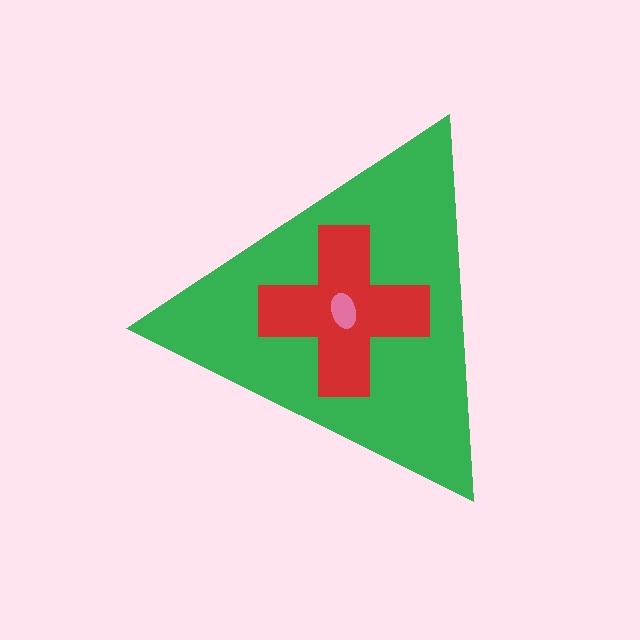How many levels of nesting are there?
3.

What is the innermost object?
The pink ellipse.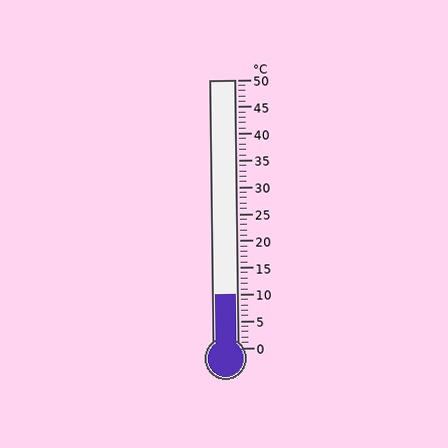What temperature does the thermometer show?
The thermometer shows approximately 10°C.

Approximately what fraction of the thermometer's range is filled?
The thermometer is filled to approximately 20% of its range.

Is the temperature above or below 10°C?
The temperature is at 10°C.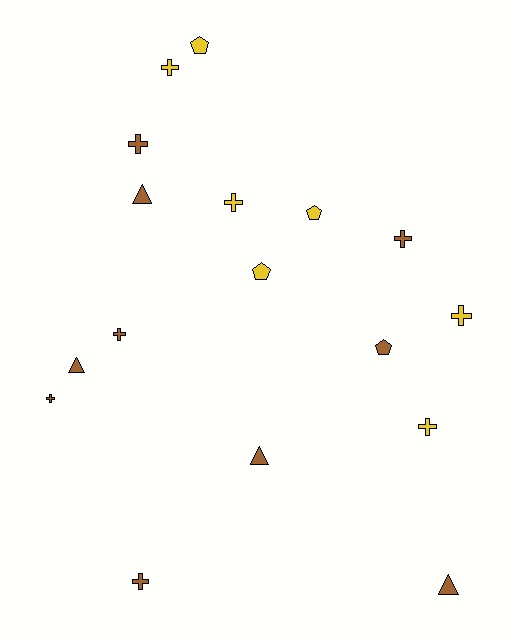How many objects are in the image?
There are 17 objects.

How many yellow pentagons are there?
There are 3 yellow pentagons.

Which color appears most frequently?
Brown, with 10 objects.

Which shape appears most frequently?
Cross, with 9 objects.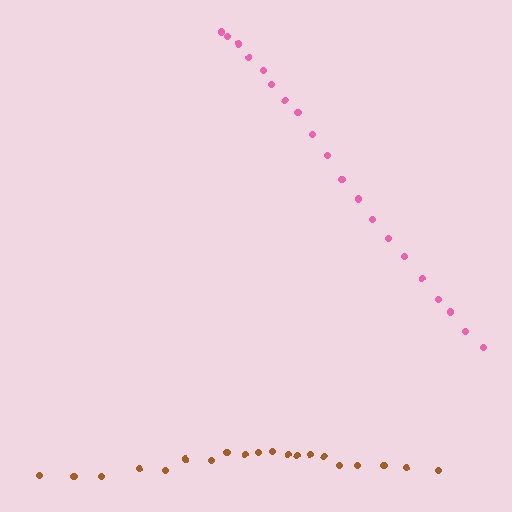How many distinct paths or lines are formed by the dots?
There are 2 distinct paths.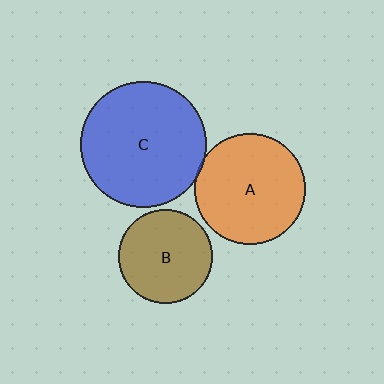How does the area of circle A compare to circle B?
Approximately 1.4 times.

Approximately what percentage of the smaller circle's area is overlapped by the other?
Approximately 5%.